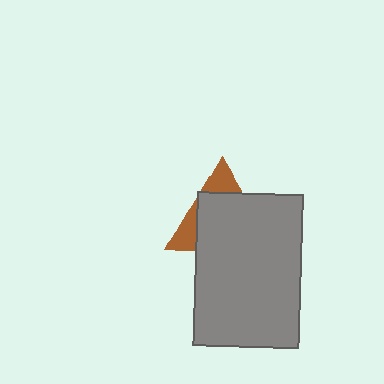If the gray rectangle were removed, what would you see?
You would see the complete brown triangle.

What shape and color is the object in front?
The object in front is a gray rectangle.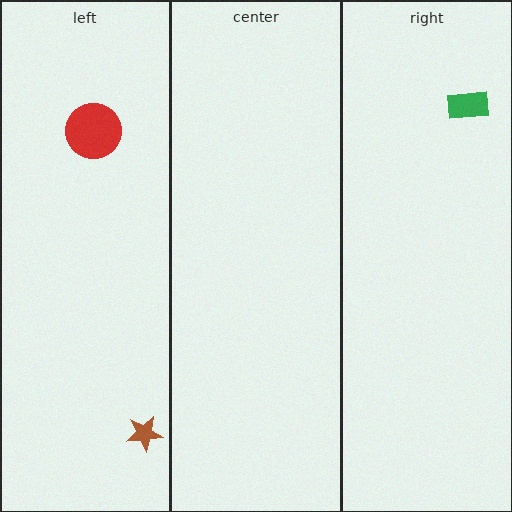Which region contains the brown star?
The left region.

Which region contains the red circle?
The left region.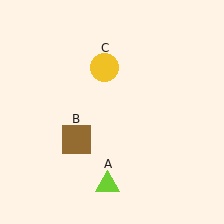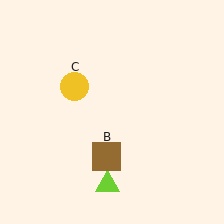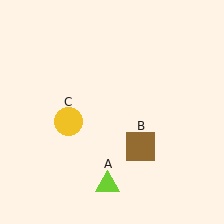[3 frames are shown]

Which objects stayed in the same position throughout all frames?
Lime triangle (object A) remained stationary.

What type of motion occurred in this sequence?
The brown square (object B), yellow circle (object C) rotated counterclockwise around the center of the scene.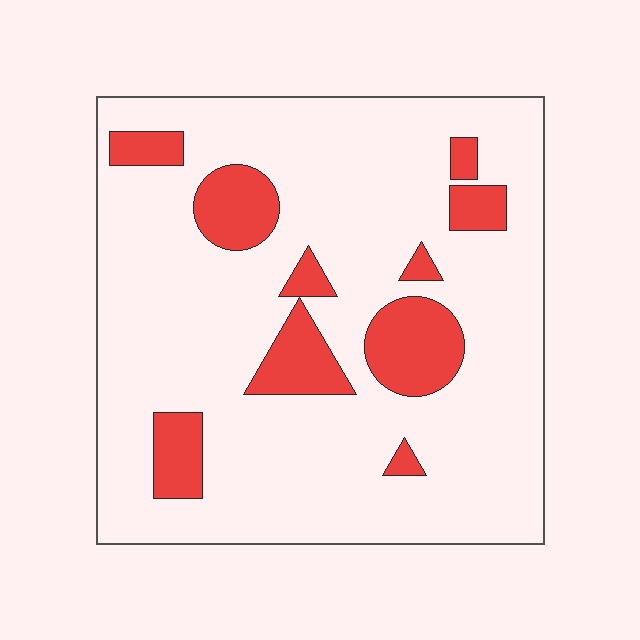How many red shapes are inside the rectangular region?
10.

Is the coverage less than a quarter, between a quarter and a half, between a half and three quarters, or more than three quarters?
Less than a quarter.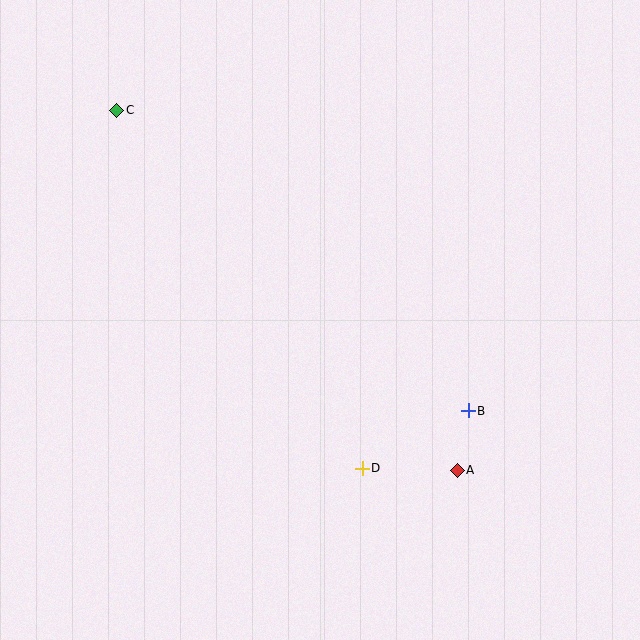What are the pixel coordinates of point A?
Point A is at (457, 470).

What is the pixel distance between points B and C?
The distance between B and C is 462 pixels.